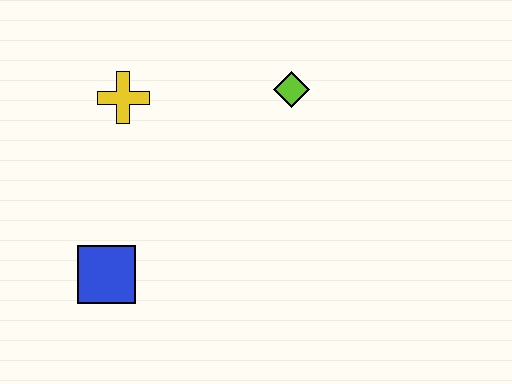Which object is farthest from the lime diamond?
The blue square is farthest from the lime diamond.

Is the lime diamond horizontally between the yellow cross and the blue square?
No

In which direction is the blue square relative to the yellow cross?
The blue square is below the yellow cross.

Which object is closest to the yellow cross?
The lime diamond is closest to the yellow cross.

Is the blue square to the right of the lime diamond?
No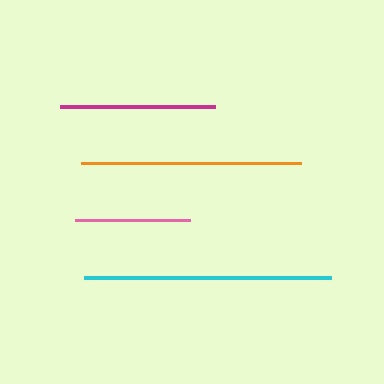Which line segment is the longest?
The cyan line is the longest at approximately 247 pixels.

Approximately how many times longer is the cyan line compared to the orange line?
The cyan line is approximately 1.1 times the length of the orange line.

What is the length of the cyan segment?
The cyan segment is approximately 247 pixels long.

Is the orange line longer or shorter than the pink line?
The orange line is longer than the pink line.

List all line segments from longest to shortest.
From longest to shortest: cyan, orange, magenta, pink.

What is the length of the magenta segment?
The magenta segment is approximately 155 pixels long.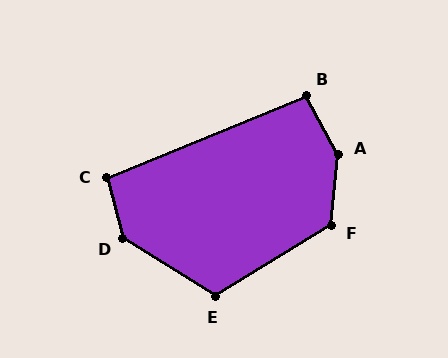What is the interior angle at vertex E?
Approximately 117 degrees (obtuse).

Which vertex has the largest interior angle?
A, at approximately 146 degrees.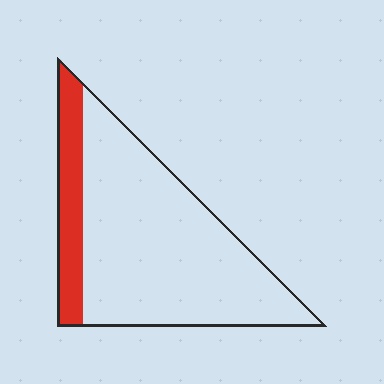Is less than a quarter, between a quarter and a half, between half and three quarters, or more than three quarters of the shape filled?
Less than a quarter.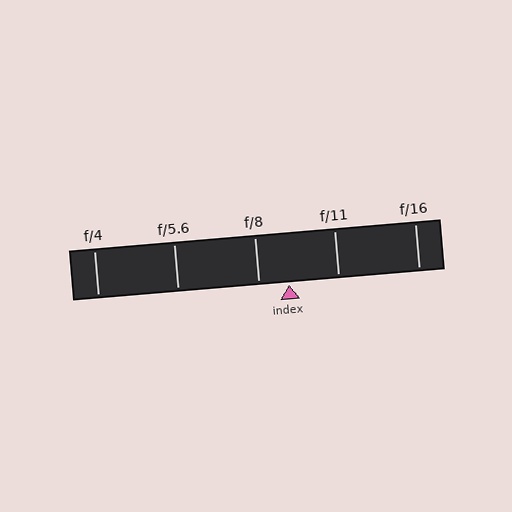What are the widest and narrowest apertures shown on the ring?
The widest aperture shown is f/4 and the narrowest is f/16.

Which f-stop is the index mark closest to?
The index mark is closest to f/8.